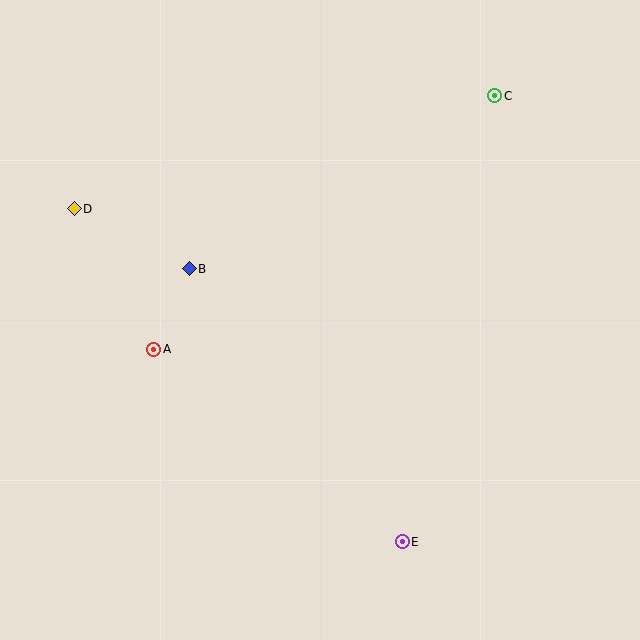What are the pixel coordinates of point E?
Point E is at (402, 542).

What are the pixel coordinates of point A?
Point A is at (154, 349).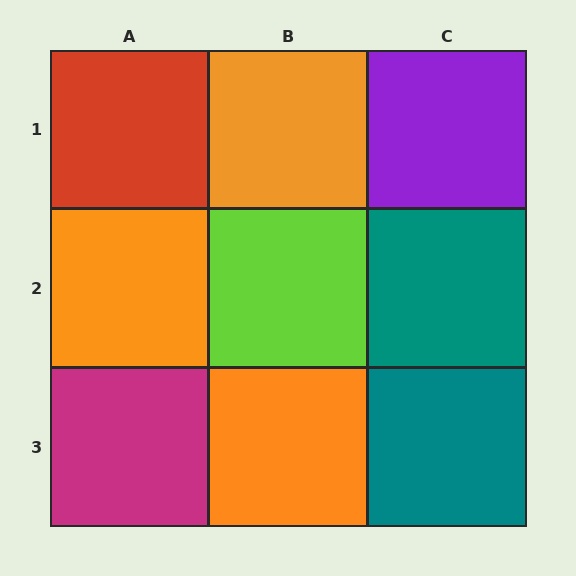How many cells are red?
1 cell is red.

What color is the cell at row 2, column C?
Teal.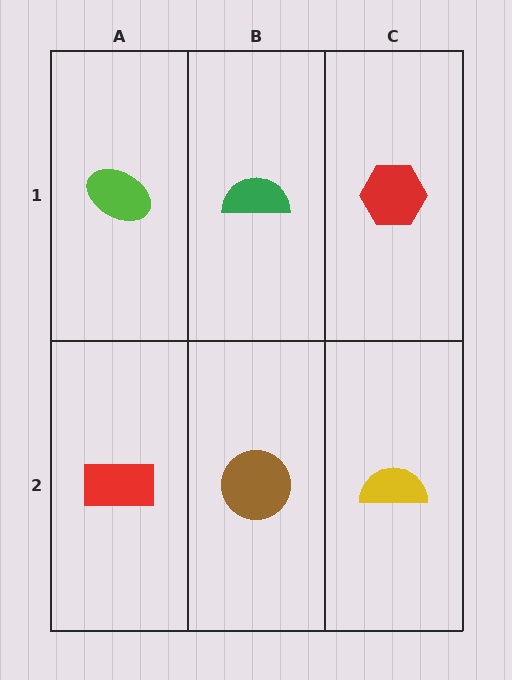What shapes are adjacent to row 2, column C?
A red hexagon (row 1, column C), a brown circle (row 2, column B).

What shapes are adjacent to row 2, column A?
A lime ellipse (row 1, column A), a brown circle (row 2, column B).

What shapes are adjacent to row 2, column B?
A green semicircle (row 1, column B), a red rectangle (row 2, column A), a yellow semicircle (row 2, column C).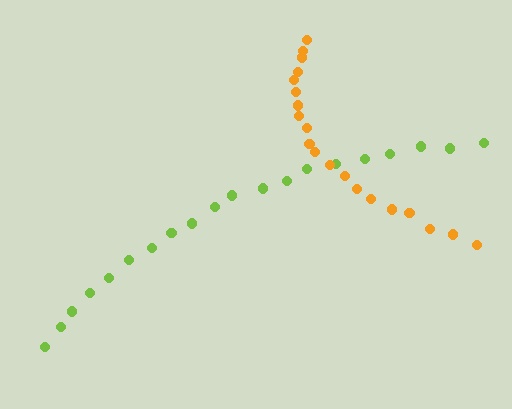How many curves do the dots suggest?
There are 2 distinct paths.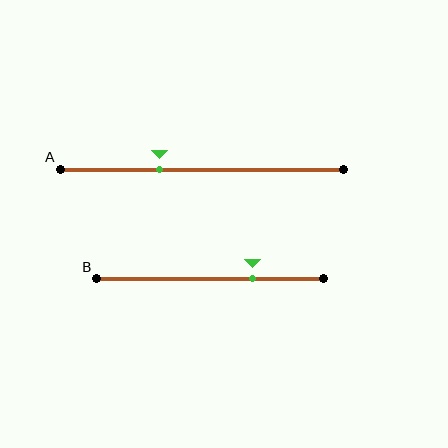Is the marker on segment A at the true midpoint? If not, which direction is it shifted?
No, the marker on segment A is shifted to the left by about 15% of the segment length.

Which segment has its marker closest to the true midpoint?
Segment A has its marker closest to the true midpoint.